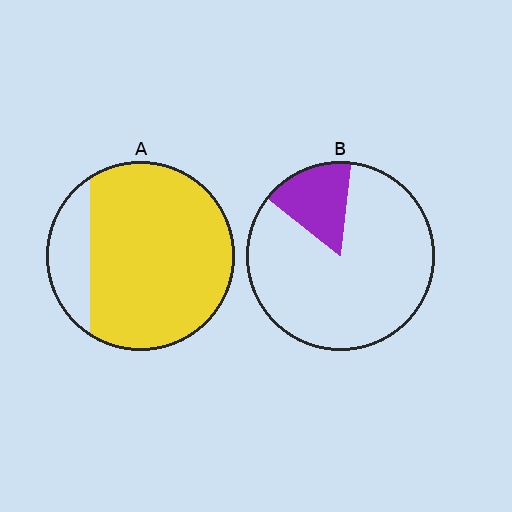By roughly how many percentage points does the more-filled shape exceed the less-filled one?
By roughly 65 percentage points (A over B).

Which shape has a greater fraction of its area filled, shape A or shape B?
Shape A.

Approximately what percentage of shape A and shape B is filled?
A is approximately 80% and B is approximately 15%.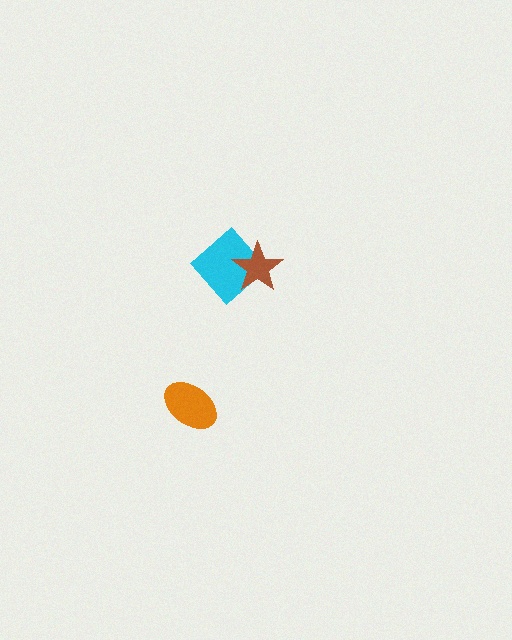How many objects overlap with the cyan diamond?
1 object overlaps with the cyan diamond.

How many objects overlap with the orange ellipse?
0 objects overlap with the orange ellipse.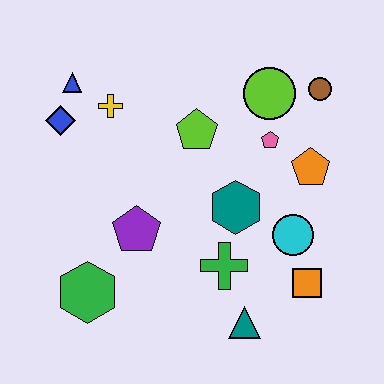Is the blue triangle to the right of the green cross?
No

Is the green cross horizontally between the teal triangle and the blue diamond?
Yes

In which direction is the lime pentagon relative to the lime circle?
The lime pentagon is to the left of the lime circle.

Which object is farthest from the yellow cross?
The orange square is farthest from the yellow cross.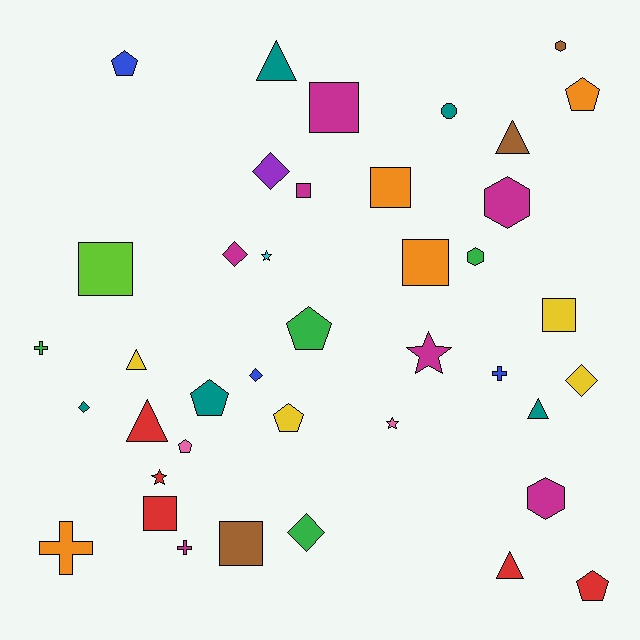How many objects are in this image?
There are 40 objects.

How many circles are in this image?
There is 1 circle.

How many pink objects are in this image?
There are 2 pink objects.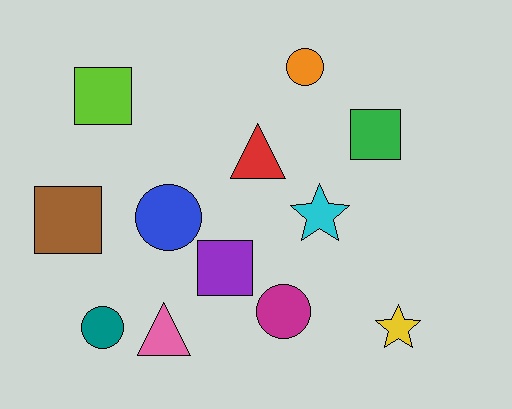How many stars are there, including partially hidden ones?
There are 2 stars.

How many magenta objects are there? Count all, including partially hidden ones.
There is 1 magenta object.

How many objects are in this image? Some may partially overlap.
There are 12 objects.